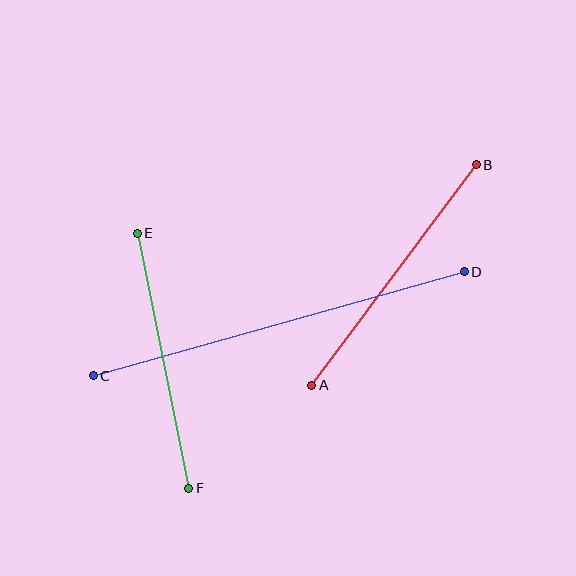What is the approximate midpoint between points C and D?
The midpoint is at approximately (279, 324) pixels.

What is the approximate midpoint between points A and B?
The midpoint is at approximately (394, 275) pixels.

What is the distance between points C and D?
The distance is approximately 385 pixels.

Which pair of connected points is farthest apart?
Points C and D are farthest apart.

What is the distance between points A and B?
The distance is approximately 275 pixels.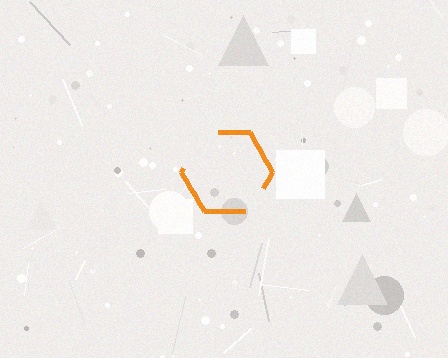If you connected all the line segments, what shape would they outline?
They would outline a hexagon.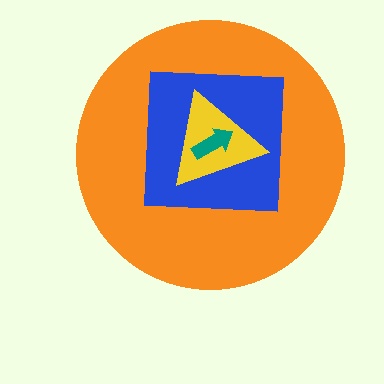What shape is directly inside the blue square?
The yellow triangle.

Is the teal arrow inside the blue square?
Yes.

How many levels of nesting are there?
4.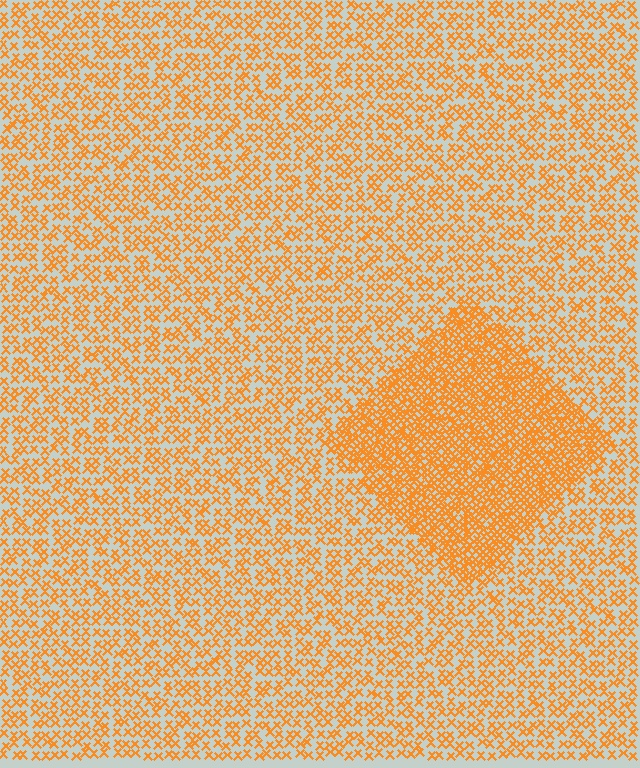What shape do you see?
I see a diamond.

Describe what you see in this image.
The image contains small orange elements arranged at two different densities. A diamond-shaped region is visible where the elements are more densely packed than the surrounding area.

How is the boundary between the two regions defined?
The boundary is defined by a change in element density (approximately 2.2x ratio). All elements are the same color, size, and shape.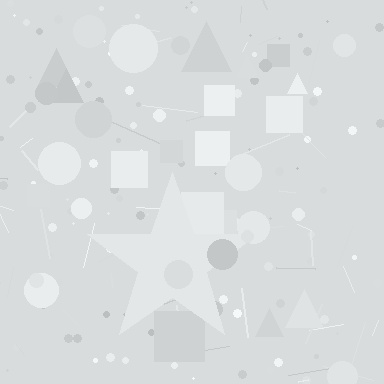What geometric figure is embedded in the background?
A star is embedded in the background.